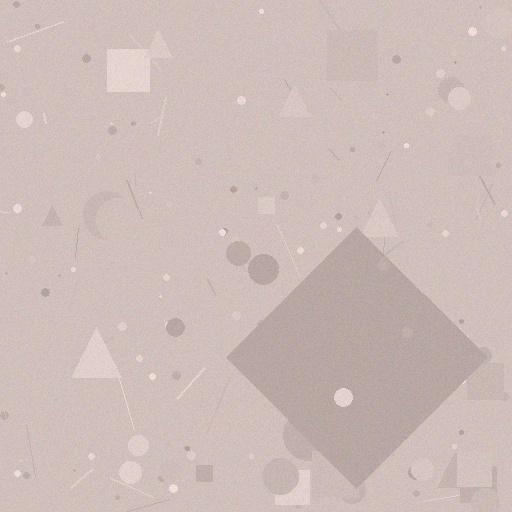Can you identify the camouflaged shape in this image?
The camouflaged shape is a diamond.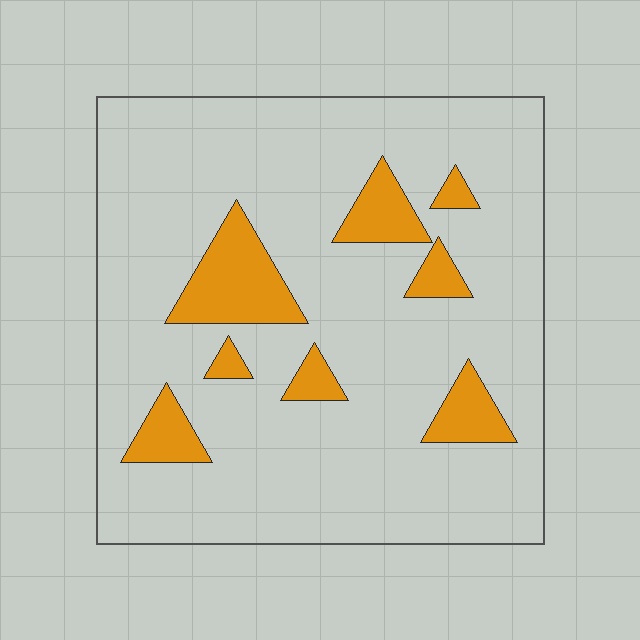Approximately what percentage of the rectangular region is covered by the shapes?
Approximately 15%.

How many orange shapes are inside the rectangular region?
8.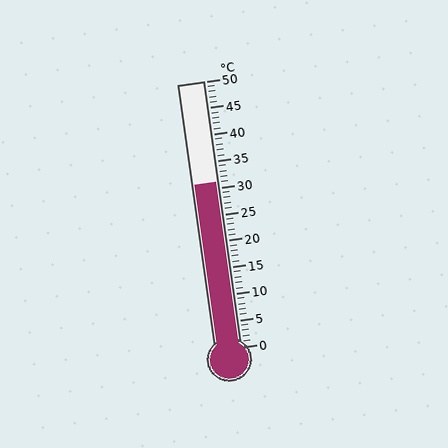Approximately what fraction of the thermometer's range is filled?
The thermometer is filled to approximately 60% of its range.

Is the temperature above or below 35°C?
The temperature is below 35°C.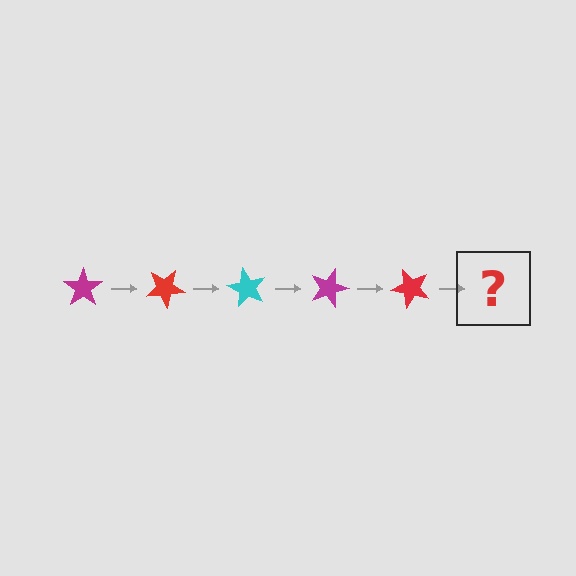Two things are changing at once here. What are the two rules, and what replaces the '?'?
The two rules are that it rotates 30 degrees each step and the color cycles through magenta, red, and cyan. The '?' should be a cyan star, rotated 150 degrees from the start.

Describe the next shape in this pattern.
It should be a cyan star, rotated 150 degrees from the start.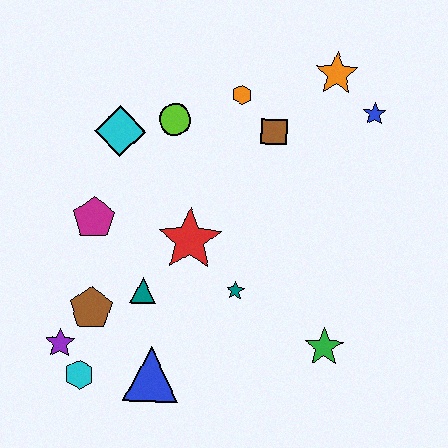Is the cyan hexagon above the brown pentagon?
No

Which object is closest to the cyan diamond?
The lime circle is closest to the cyan diamond.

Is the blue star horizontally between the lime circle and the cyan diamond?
No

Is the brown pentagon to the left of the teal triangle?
Yes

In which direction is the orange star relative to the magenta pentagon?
The orange star is to the right of the magenta pentagon.